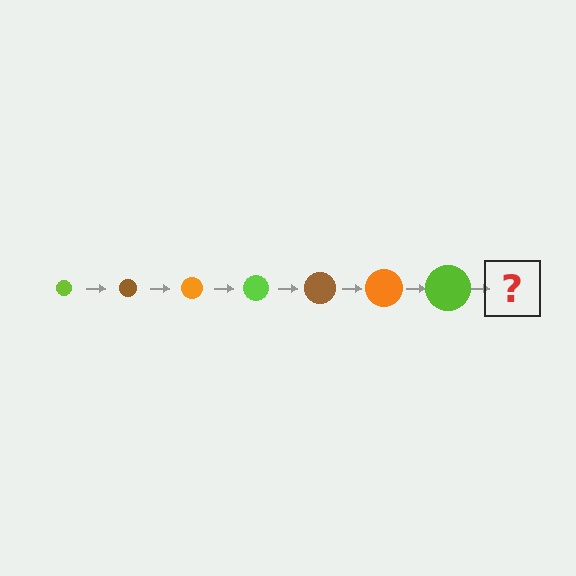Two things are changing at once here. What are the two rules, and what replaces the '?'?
The two rules are that the circle grows larger each step and the color cycles through lime, brown, and orange. The '?' should be a brown circle, larger than the previous one.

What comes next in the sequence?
The next element should be a brown circle, larger than the previous one.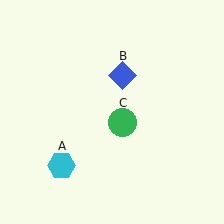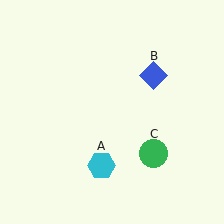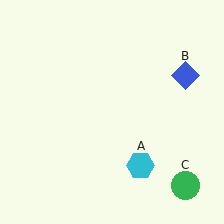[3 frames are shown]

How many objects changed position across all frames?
3 objects changed position: cyan hexagon (object A), blue diamond (object B), green circle (object C).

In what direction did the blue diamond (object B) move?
The blue diamond (object B) moved right.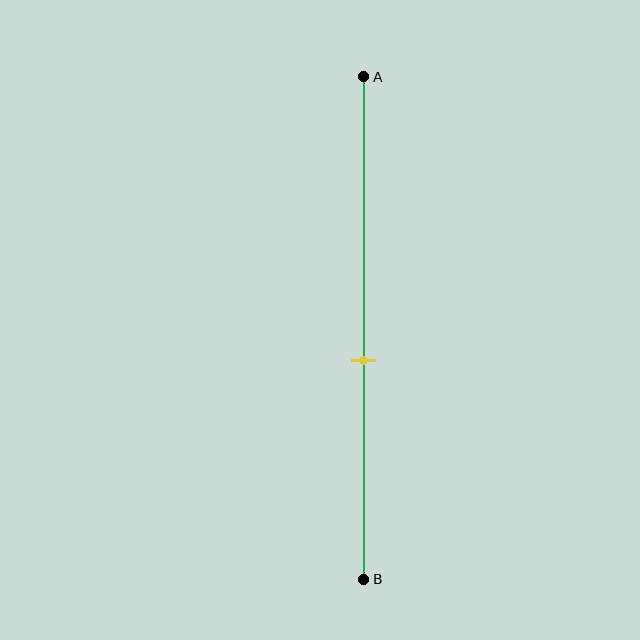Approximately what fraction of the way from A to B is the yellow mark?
The yellow mark is approximately 55% of the way from A to B.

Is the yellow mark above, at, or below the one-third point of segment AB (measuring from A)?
The yellow mark is below the one-third point of segment AB.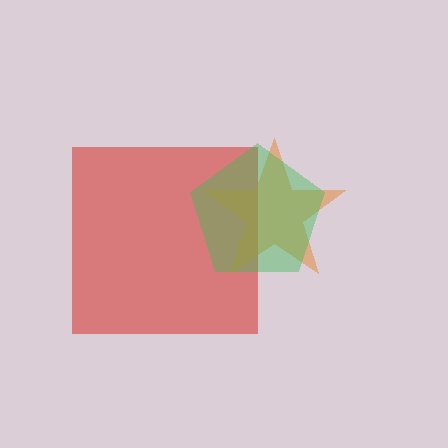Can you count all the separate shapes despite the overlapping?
Yes, there are 3 separate shapes.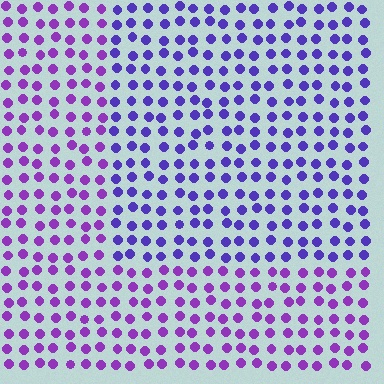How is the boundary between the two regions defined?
The boundary is defined purely by a slight shift in hue (about 29 degrees). Spacing, size, and orientation are identical on both sides.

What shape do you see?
I see a rectangle.